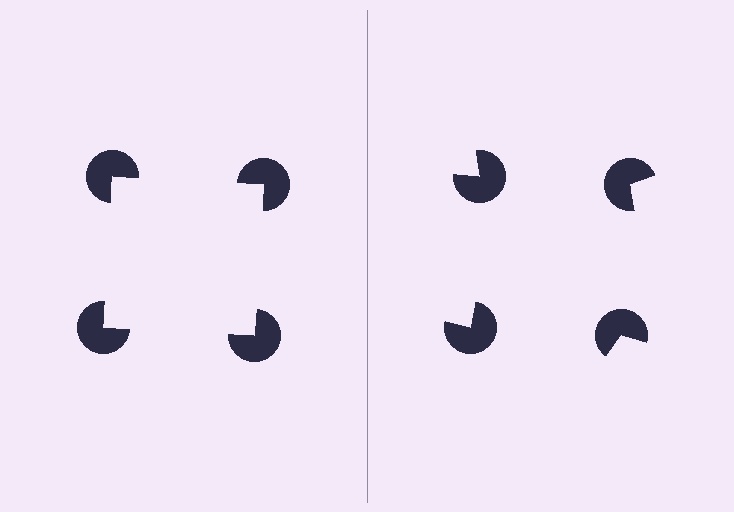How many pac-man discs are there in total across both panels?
8 — 4 on each side.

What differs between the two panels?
The pac-man discs are positioned identically on both sides; only the wedge orientations differ. On the left they align to a square; on the right they are misaligned.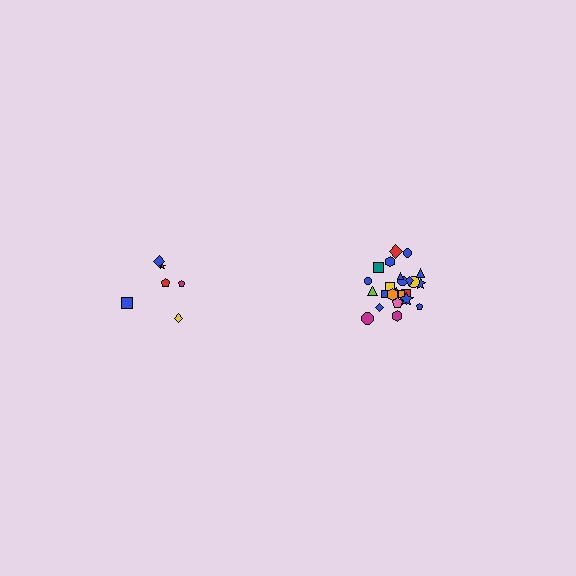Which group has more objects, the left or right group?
The right group.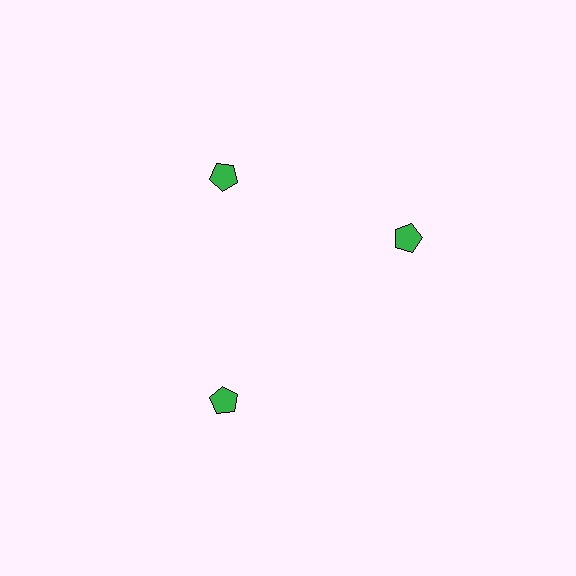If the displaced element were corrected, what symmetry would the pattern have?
It would have 3-fold rotational symmetry — the pattern would map onto itself every 120 degrees.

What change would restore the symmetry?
The symmetry would be restored by rotating it back into even spacing with its neighbors so that all 3 pentagons sit at equal angles and equal distance from the center.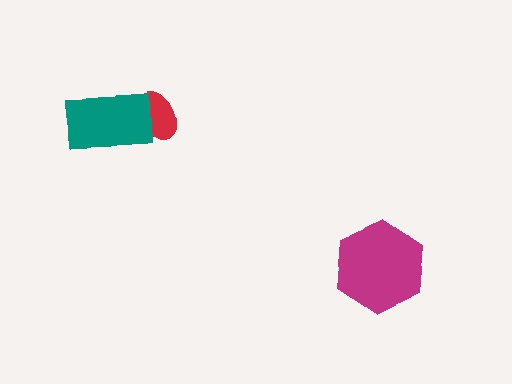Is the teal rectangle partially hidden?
No, no other shape covers it.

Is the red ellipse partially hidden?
Yes, it is partially covered by another shape.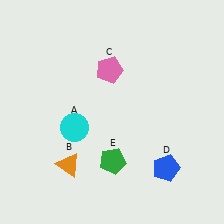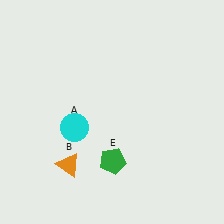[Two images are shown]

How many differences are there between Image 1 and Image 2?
There are 2 differences between the two images.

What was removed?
The pink pentagon (C), the blue pentagon (D) were removed in Image 2.